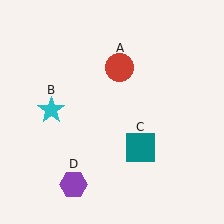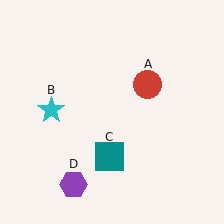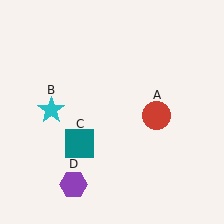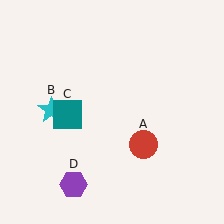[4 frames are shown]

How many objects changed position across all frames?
2 objects changed position: red circle (object A), teal square (object C).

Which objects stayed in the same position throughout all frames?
Cyan star (object B) and purple hexagon (object D) remained stationary.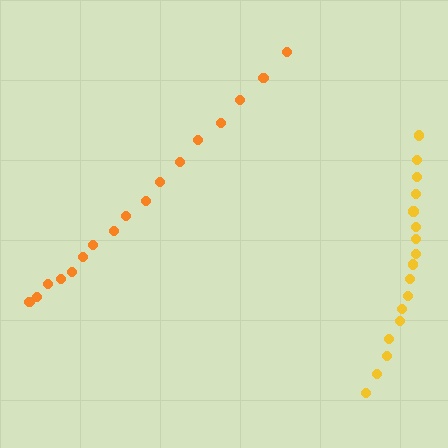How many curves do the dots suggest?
There are 2 distinct paths.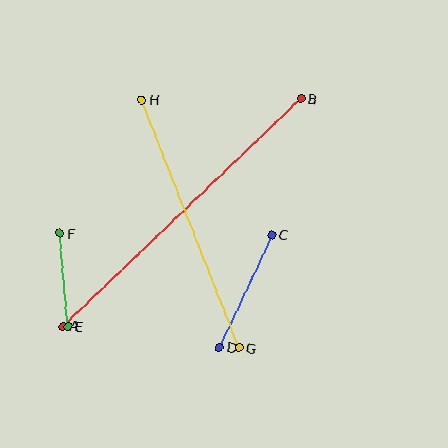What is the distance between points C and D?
The distance is approximately 124 pixels.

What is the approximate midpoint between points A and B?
The midpoint is at approximately (182, 212) pixels.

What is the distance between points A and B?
The distance is approximately 329 pixels.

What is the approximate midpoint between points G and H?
The midpoint is at approximately (190, 224) pixels.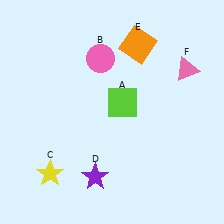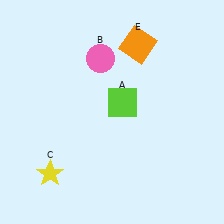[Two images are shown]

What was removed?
The purple star (D), the pink triangle (F) were removed in Image 2.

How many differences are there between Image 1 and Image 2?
There are 2 differences between the two images.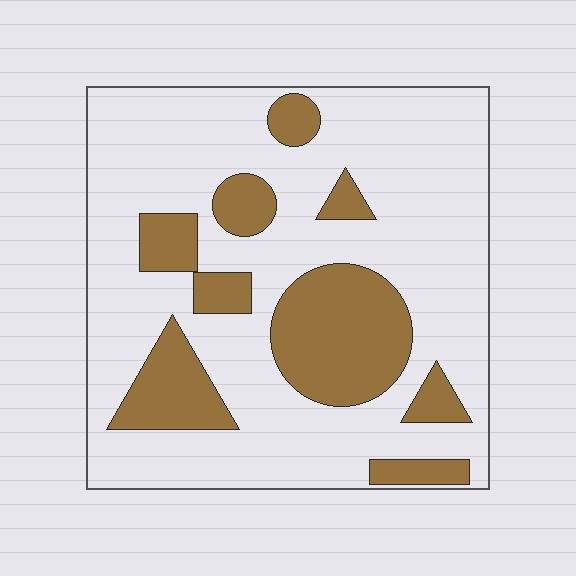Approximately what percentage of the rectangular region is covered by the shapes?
Approximately 25%.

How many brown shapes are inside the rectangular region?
9.